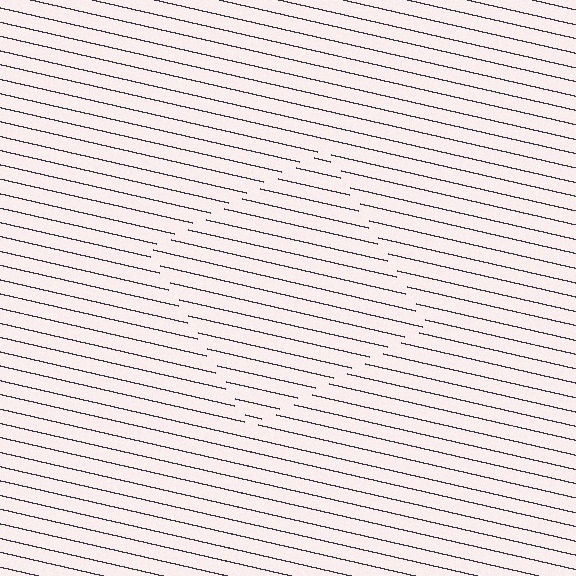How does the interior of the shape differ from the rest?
The interior of the shape contains the same grating, shifted by half a period — the contour is defined by the phase discontinuity where line-ends from the inner and outer gratings abut.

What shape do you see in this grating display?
An illusory square. The interior of the shape contains the same grating, shifted by half a period — the contour is defined by the phase discontinuity where line-ends from the inner and outer gratings abut.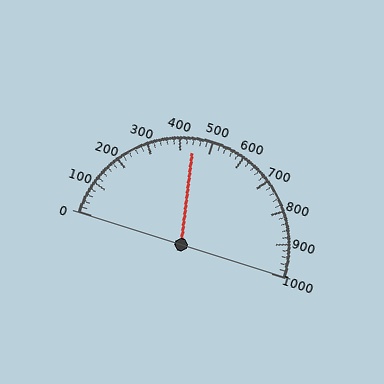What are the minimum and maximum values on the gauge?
The gauge ranges from 0 to 1000.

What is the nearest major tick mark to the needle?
The nearest major tick mark is 400.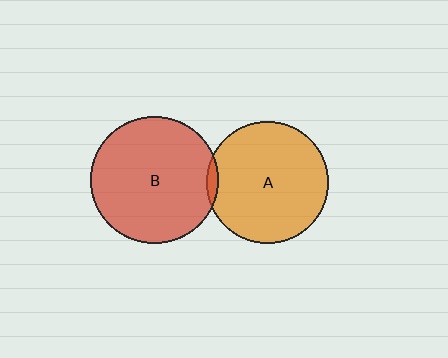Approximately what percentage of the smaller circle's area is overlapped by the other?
Approximately 5%.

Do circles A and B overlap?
Yes.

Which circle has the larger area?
Circle B (red).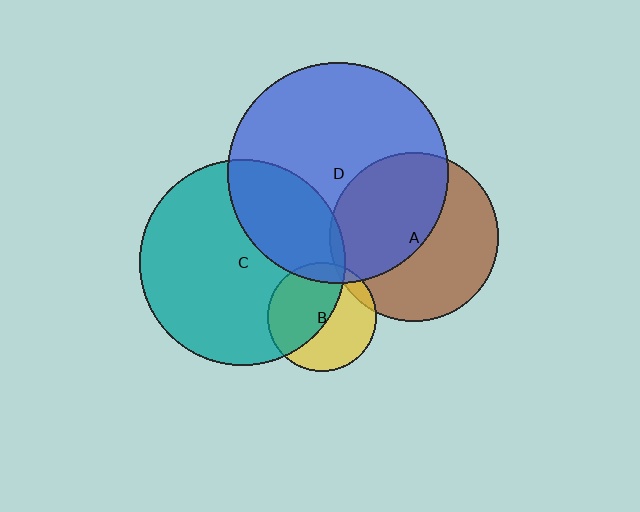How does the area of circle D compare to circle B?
Approximately 4.2 times.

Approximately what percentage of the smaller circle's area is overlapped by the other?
Approximately 50%.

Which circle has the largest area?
Circle D (blue).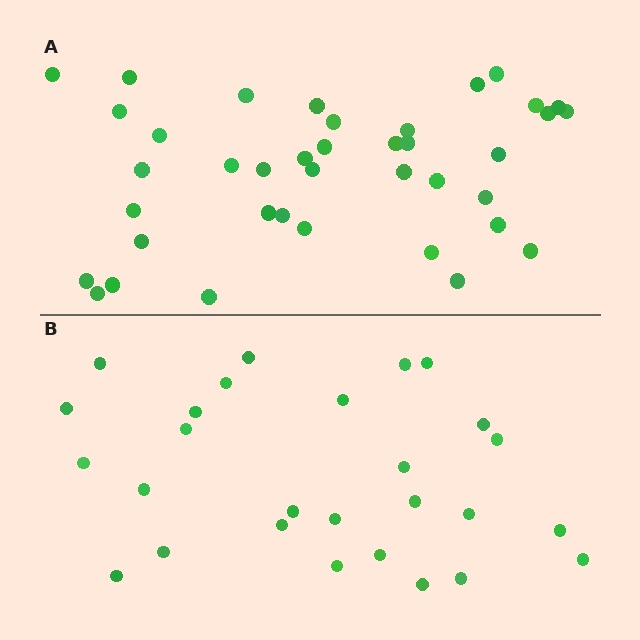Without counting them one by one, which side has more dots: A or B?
Region A (the top region) has more dots.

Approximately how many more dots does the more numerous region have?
Region A has roughly 12 or so more dots than region B.